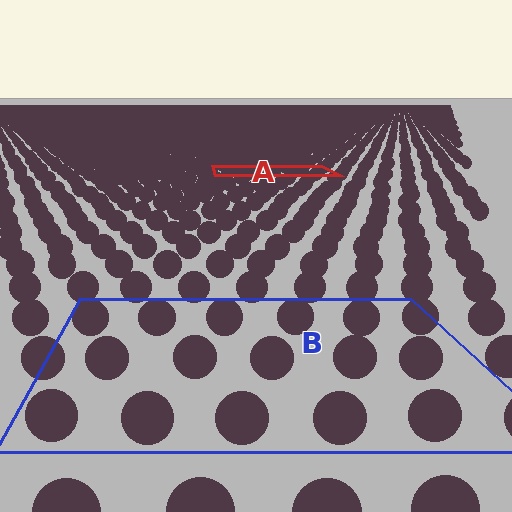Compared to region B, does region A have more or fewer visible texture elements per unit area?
Region A has more texture elements per unit area — they are packed more densely because it is farther away.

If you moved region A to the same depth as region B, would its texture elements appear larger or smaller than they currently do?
They would appear larger. At a closer depth, the same texture elements are projected at a bigger on-screen size.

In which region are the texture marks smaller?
The texture marks are smaller in region A, because it is farther away.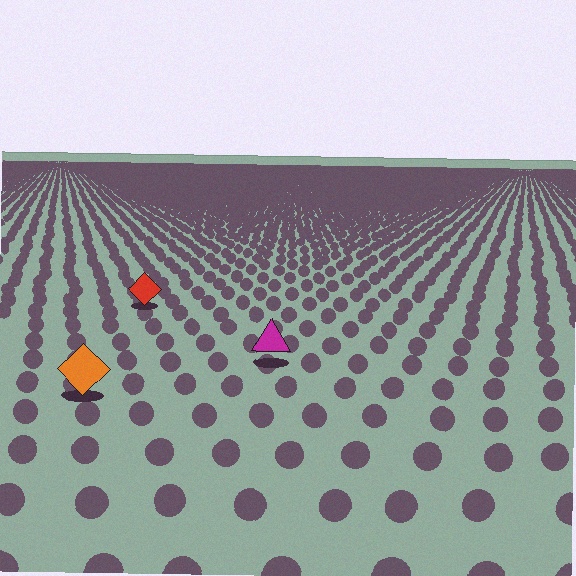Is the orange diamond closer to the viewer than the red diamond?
Yes. The orange diamond is closer — you can tell from the texture gradient: the ground texture is coarser near it.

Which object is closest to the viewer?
The orange diamond is closest. The texture marks near it are larger and more spread out.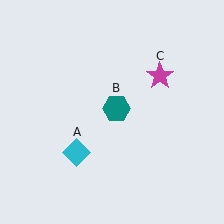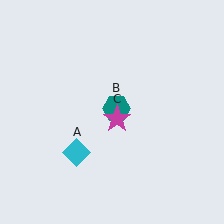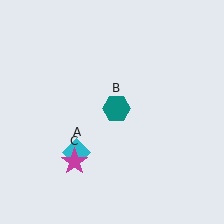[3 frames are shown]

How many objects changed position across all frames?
1 object changed position: magenta star (object C).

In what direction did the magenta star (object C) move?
The magenta star (object C) moved down and to the left.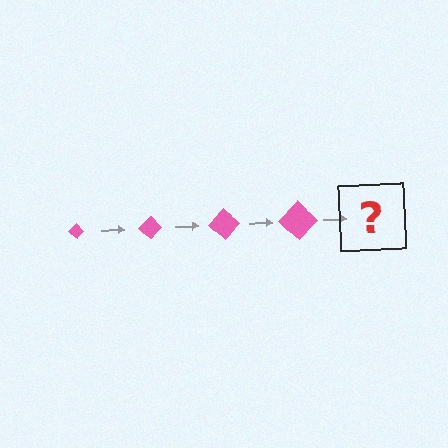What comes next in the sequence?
The next element should be a pink diamond, larger than the previous one.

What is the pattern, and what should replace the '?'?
The pattern is that the diamond gets progressively larger each step. The '?' should be a pink diamond, larger than the previous one.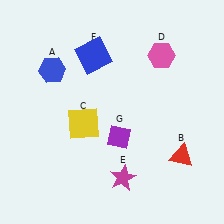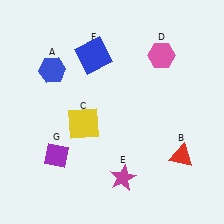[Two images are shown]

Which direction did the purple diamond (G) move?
The purple diamond (G) moved left.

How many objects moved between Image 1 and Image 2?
1 object moved between the two images.